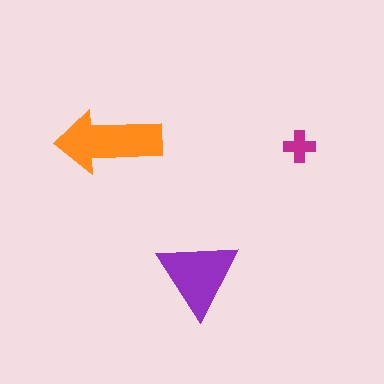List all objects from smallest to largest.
The magenta cross, the purple triangle, the orange arrow.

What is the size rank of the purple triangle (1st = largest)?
2nd.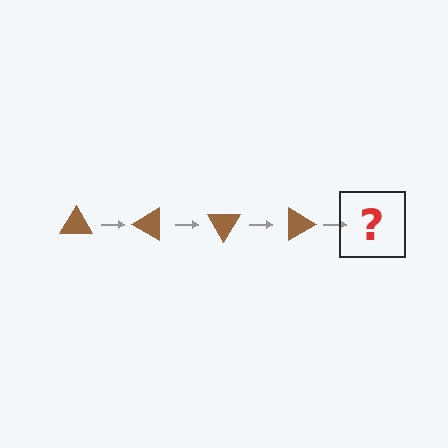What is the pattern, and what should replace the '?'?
The pattern is that the triangle rotates 30 degrees each step. The '?' should be a brown triangle rotated 120 degrees.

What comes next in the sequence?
The next element should be a brown triangle rotated 120 degrees.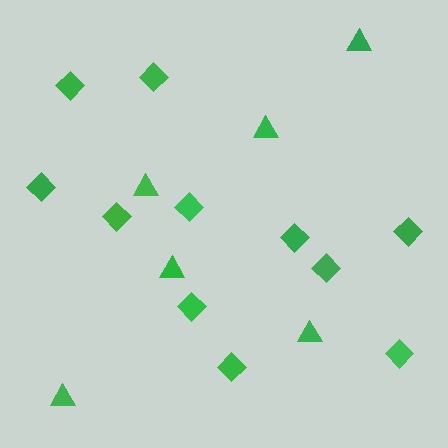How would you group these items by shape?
There are 2 groups: one group of triangles (6) and one group of diamonds (11).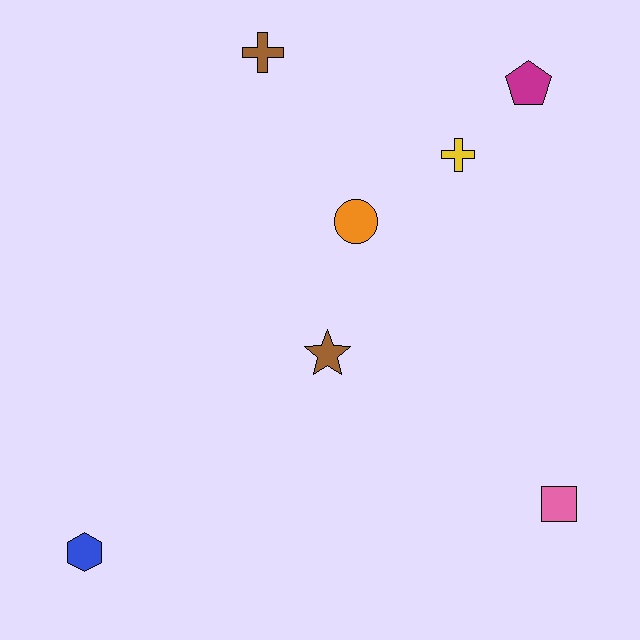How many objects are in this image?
There are 7 objects.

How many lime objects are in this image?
There are no lime objects.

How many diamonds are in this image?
There are no diamonds.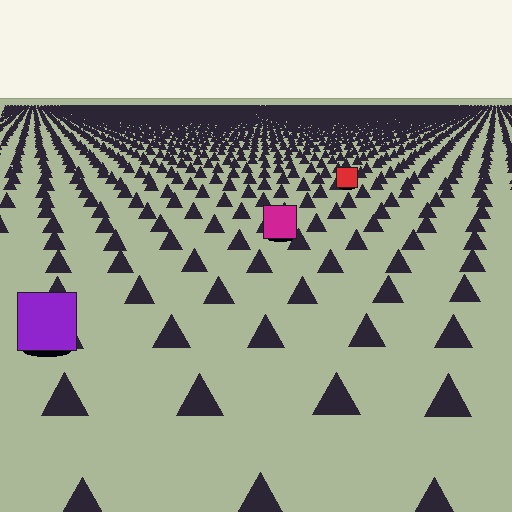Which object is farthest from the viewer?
The red square is farthest from the viewer. It appears smaller and the ground texture around it is denser.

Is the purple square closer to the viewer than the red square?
Yes. The purple square is closer — you can tell from the texture gradient: the ground texture is coarser near it.